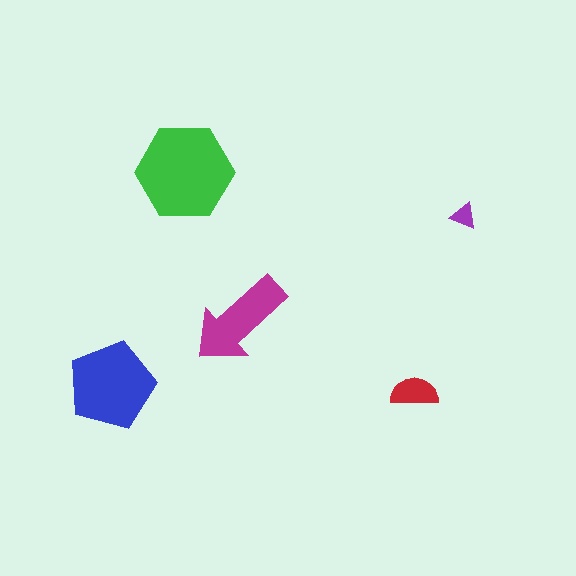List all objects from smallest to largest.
The purple triangle, the red semicircle, the magenta arrow, the blue pentagon, the green hexagon.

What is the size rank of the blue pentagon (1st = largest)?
2nd.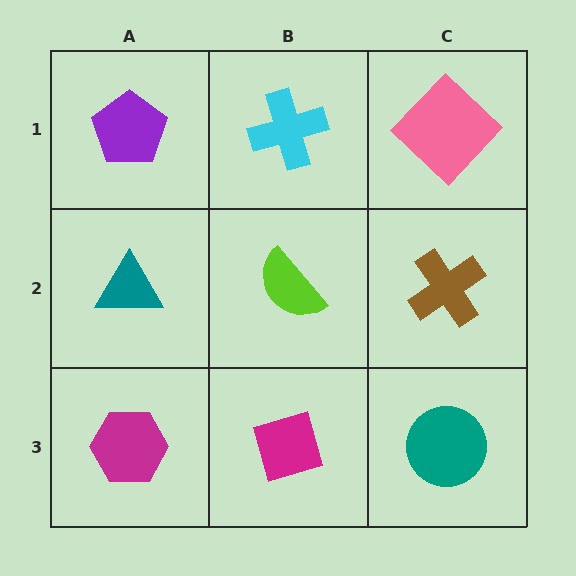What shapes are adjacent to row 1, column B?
A lime semicircle (row 2, column B), a purple pentagon (row 1, column A), a pink diamond (row 1, column C).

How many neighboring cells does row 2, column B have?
4.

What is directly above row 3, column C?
A brown cross.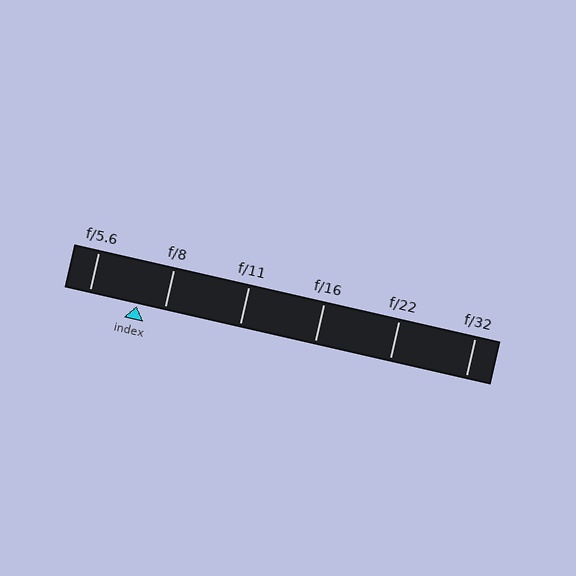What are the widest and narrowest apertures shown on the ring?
The widest aperture shown is f/5.6 and the narrowest is f/32.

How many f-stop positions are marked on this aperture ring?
There are 6 f-stop positions marked.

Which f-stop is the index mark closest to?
The index mark is closest to f/8.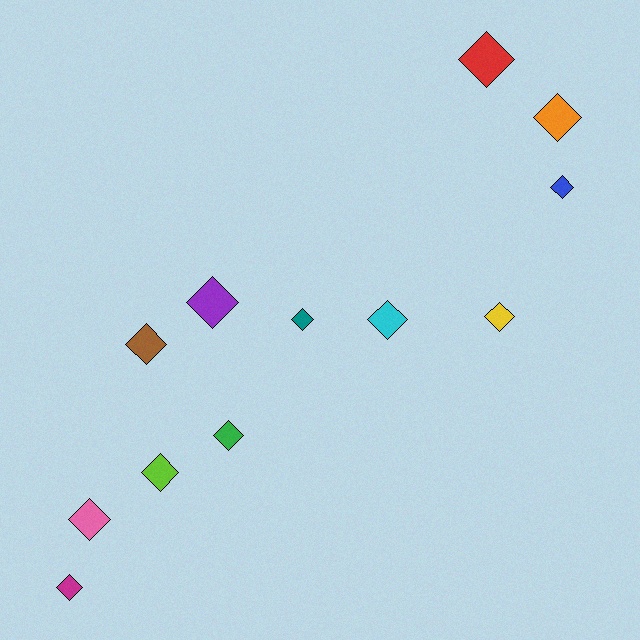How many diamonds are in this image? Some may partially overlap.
There are 12 diamonds.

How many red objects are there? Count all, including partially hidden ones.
There is 1 red object.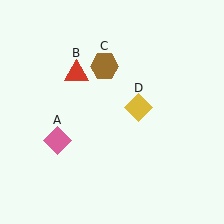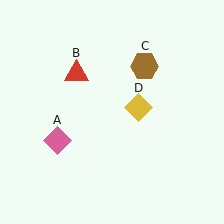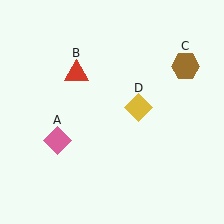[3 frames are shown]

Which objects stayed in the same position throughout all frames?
Pink diamond (object A) and red triangle (object B) and yellow diamond (object D) remained stationary.